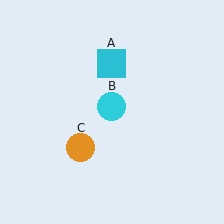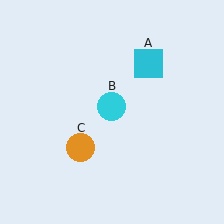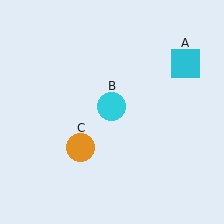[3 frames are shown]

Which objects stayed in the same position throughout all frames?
Cyan circle (object B) and orange circle (object C) remained stationary.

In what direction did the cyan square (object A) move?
The cyan square (object A) moved right.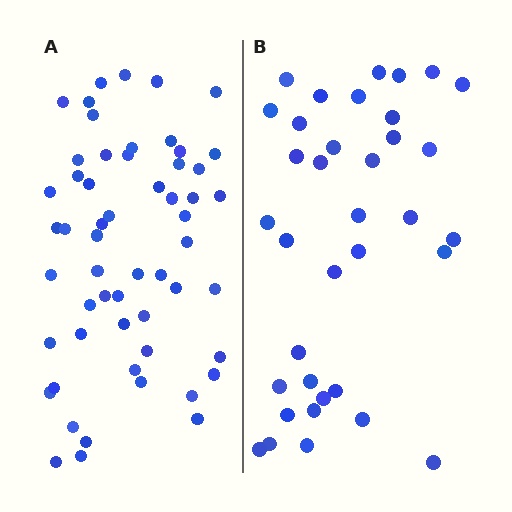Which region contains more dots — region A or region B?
Region A (the left region) has more dots.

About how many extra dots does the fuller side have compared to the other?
Region A has approximately 20 more dots than region B.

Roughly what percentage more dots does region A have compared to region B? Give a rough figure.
About 55% more.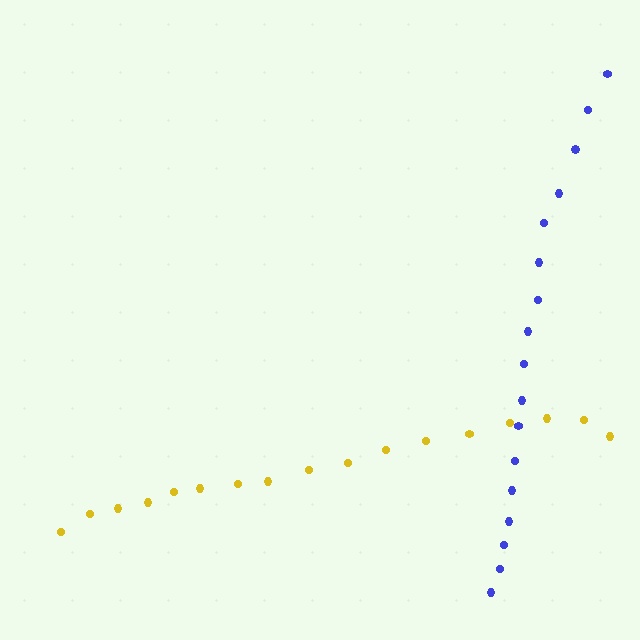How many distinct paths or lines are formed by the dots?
There are 2 distinct paths.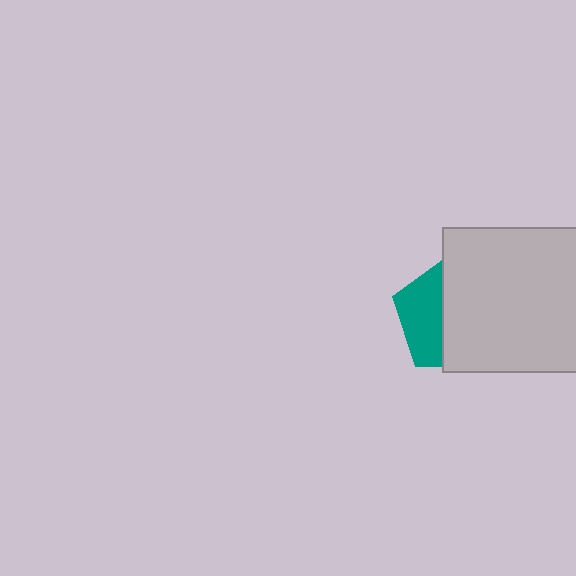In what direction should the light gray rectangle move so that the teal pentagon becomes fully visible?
The light gray rectangle should move right. That is the shortest direction to clear the overlap and leave the teal pentagon fully visible.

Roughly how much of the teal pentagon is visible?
A small part of it is visible (roughly 38%).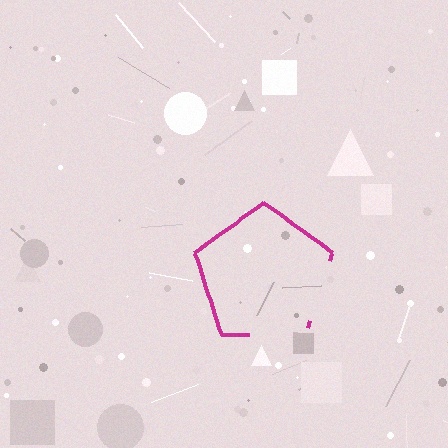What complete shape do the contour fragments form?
The contour fragments form a pentagon.